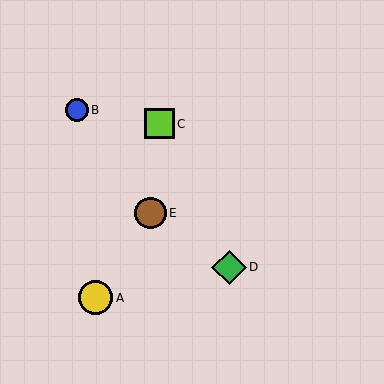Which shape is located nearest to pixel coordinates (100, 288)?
The yellow circle (labeled A) at (95, 298) is nearest to that location.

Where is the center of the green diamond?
The center of the green diamond is at (229, 267).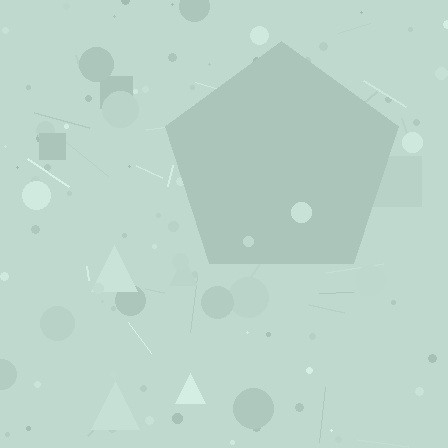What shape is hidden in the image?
A pentagon is hidden in the image.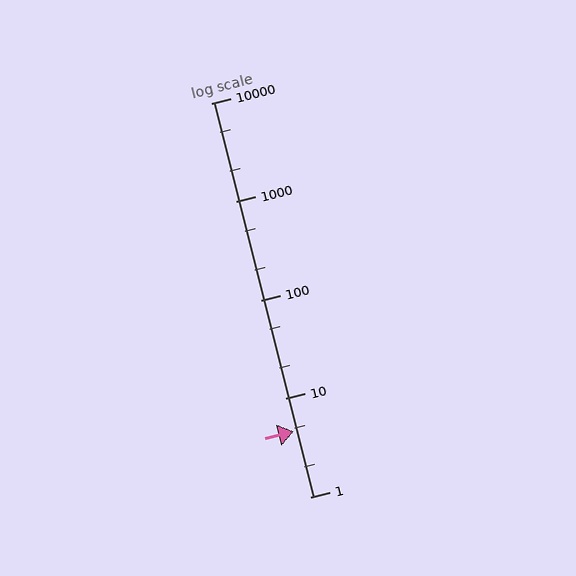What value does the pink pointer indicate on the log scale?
The pointer indicates approximately 4.6.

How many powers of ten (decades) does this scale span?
The scale spans 4 decades, from 1 to 10000.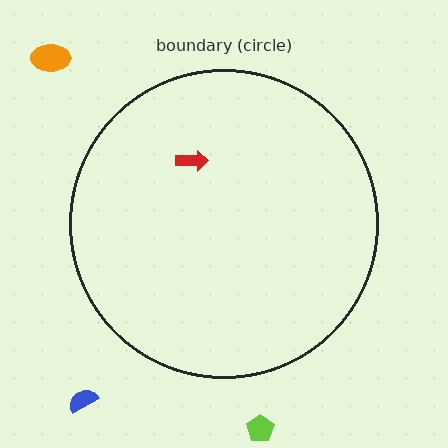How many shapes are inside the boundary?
1 inside, 3 outside.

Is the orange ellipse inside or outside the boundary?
Outside.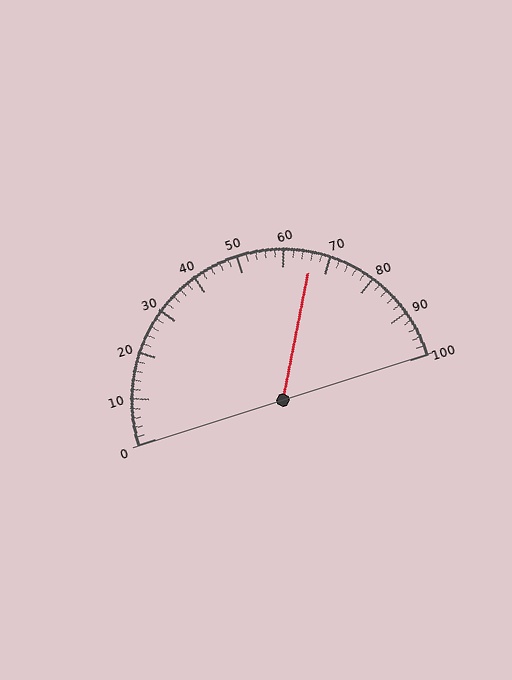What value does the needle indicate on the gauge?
The needle indicates approximately 66.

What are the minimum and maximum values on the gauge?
The gauge ranges from 0 to 100.